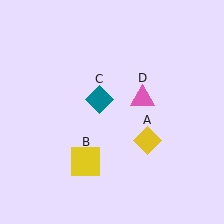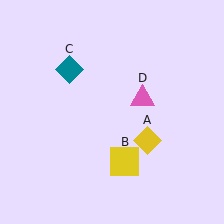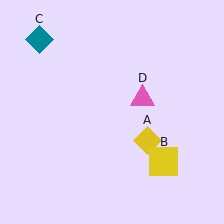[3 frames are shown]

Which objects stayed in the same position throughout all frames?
Yellow diamond (object A) and pink triangle (object D) remained stationary.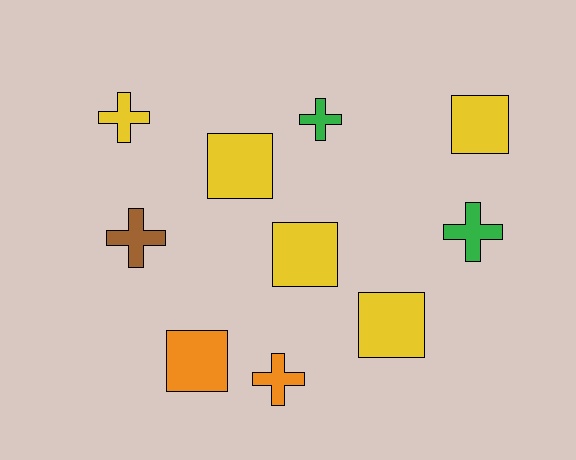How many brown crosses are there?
There is 1 brown cross.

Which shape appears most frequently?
Square, with 5 objects.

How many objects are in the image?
There are 10 objects.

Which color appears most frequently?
Yellow, with 5 objects.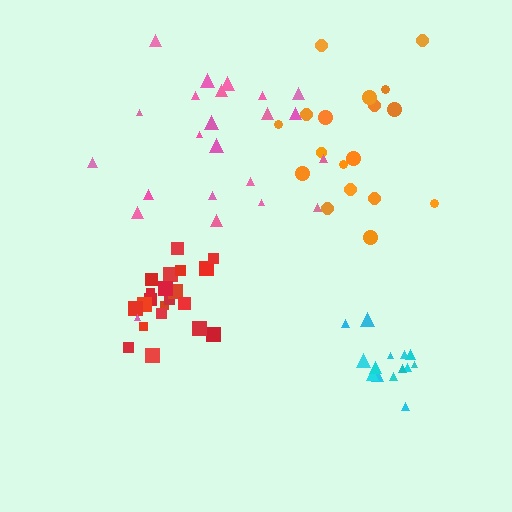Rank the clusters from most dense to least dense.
red, cyan, pink, orange.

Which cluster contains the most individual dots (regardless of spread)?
Pink (23).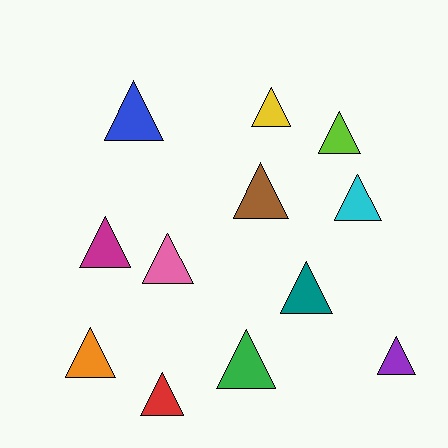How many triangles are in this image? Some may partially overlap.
There are 12 triangles.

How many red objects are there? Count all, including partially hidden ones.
There is 1 red object.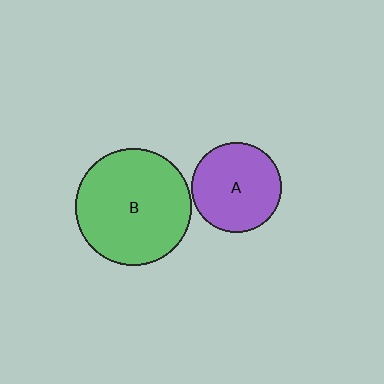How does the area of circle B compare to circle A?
Approximately 1.7 times.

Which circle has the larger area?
Circle B (green).